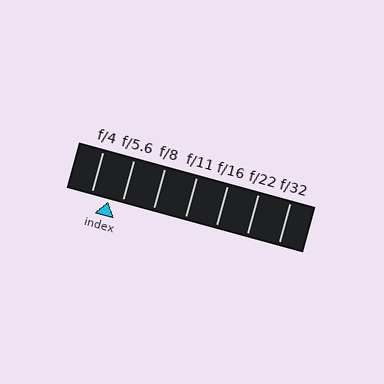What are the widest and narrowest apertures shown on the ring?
The widest aperture shown is f/4 and the narrowest is f/32.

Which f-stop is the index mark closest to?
The index mark is closest to f/5.6.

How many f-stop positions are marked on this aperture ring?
There are 7 f-stop positions marked.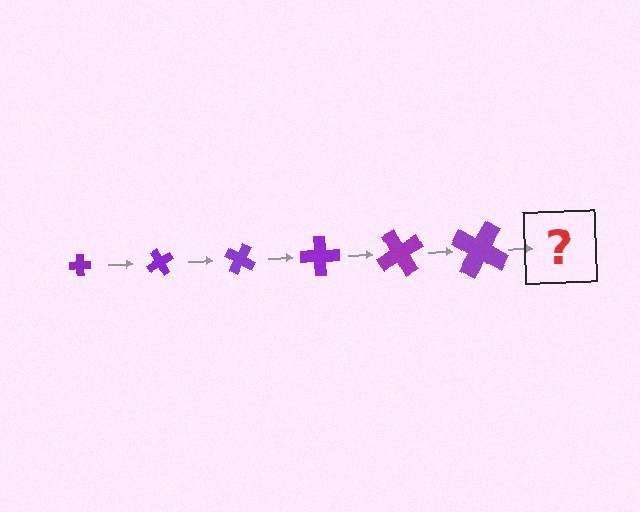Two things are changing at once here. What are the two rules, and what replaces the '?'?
The two rules are that the cross grows larger each step and it rotates 60 degrees each step. The '?' should be a cross, larger than the previous one and rotated 360 degrees from the start.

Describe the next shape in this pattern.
It should be a cross, larger than the previous one and rotated 360 degrees from the start.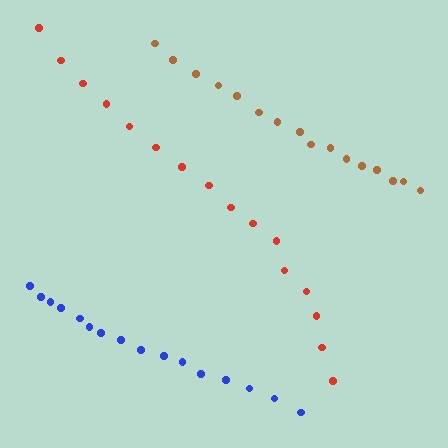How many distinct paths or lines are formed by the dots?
There are 3 distinct paths.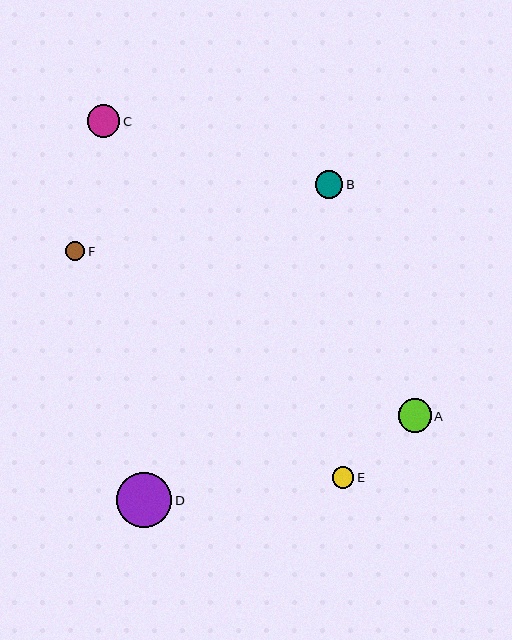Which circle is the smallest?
Circle F is the smallest with a size of approximately 19 pixels.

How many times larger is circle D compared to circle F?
Circle D is approximately 2.8 times the size of circle F.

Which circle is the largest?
Circle D is the largest with a size of approximately 55 pixels.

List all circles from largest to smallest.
From largest to smallest: D, A, C, B, E, F.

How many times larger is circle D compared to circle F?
Circle D is approximately 2.8 times the size of circle F.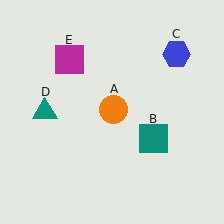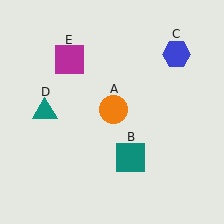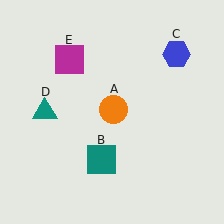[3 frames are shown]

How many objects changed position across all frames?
1 object changed position: teal square (object B).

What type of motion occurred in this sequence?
The teal square (object B) rotated clockwise around the center of the scene.